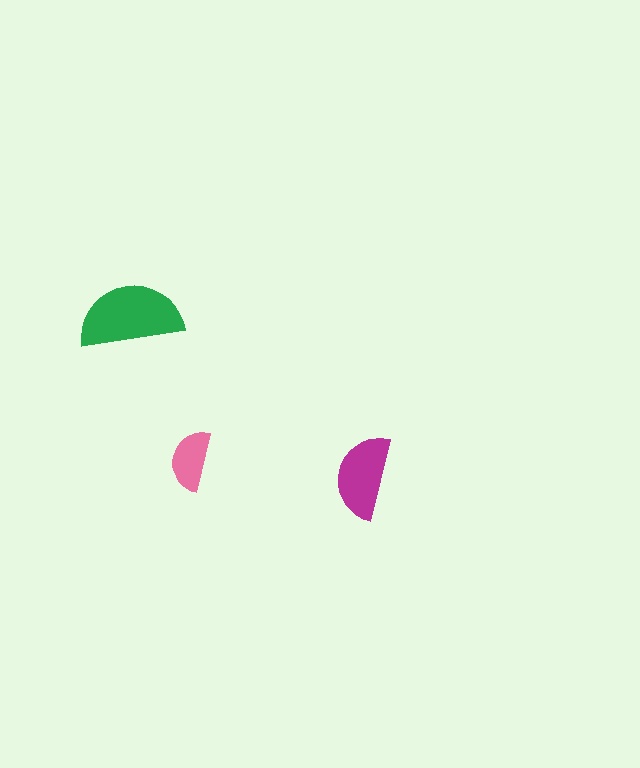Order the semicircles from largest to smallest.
the green one, the magenta one, the pink one.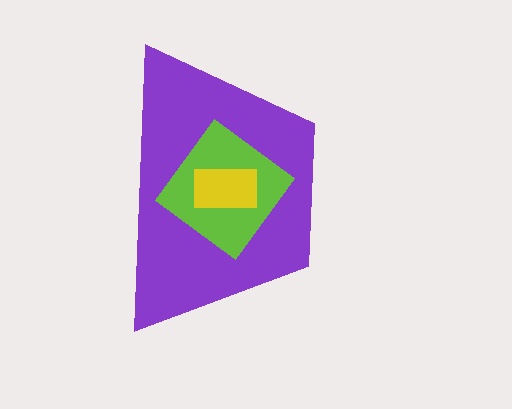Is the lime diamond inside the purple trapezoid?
Yes.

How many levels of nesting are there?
3.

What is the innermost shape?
The yellow rectangle.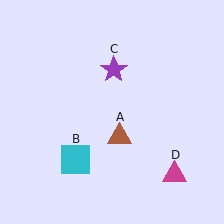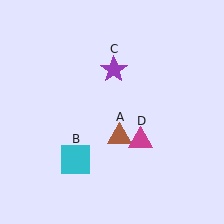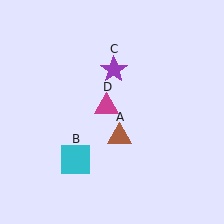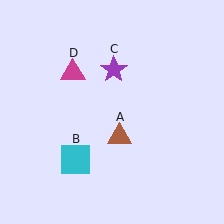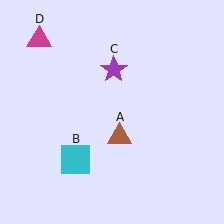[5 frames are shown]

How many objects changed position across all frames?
1 object changed position: magenta triangle (object D).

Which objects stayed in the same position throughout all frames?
Brown triangle (object A) and cyan square (object B) and purple star (object C) remained stationary.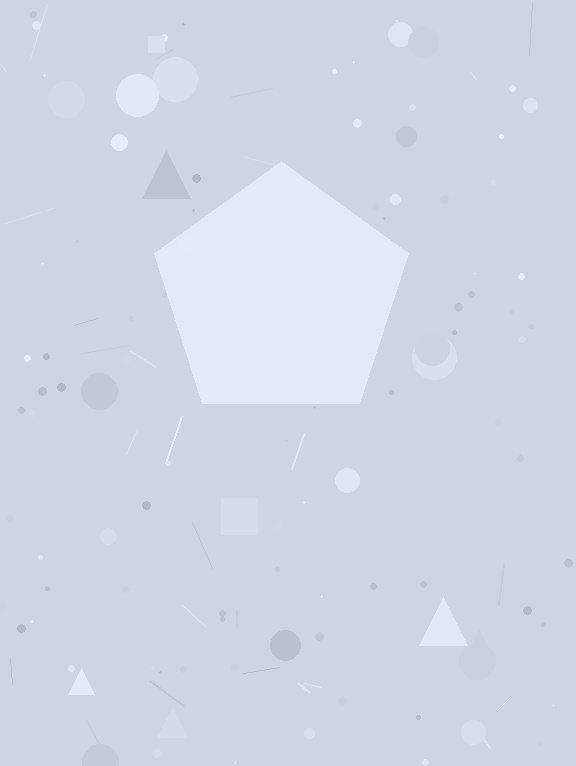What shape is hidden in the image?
A pentagon is hidden in the image.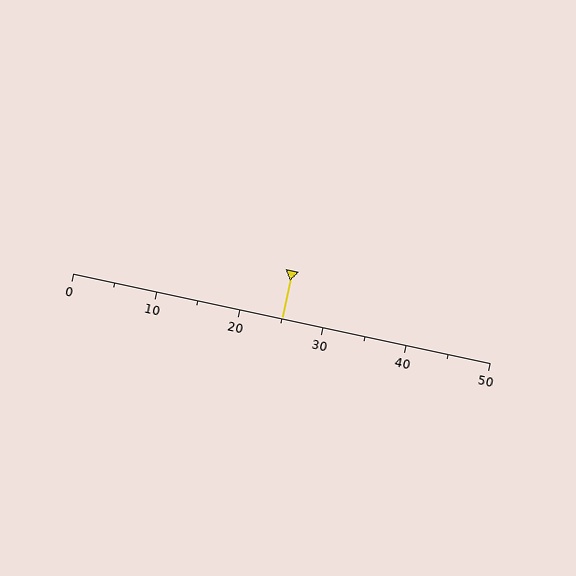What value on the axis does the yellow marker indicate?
The marker indicates approximately 25.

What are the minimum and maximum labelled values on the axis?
The axis runs from 0 to 50.